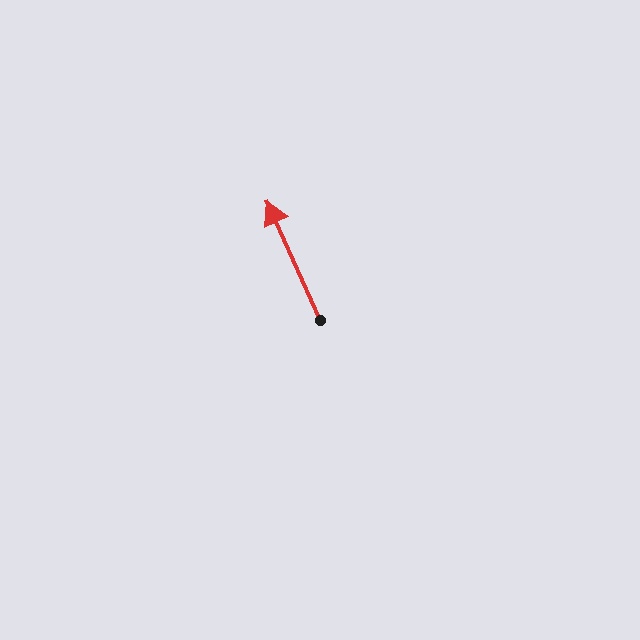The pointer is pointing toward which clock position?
Roughly 11 o'clock.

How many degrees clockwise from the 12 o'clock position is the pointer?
Approximately 336 degrees.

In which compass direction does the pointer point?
Northwest.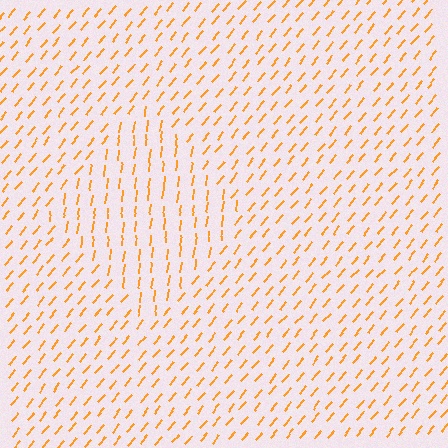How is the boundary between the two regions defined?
The boundary is defined purely by a change in line orientation (approximately 32 degrees difference). All lines are the same color and thickness.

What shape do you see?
I see a diamond.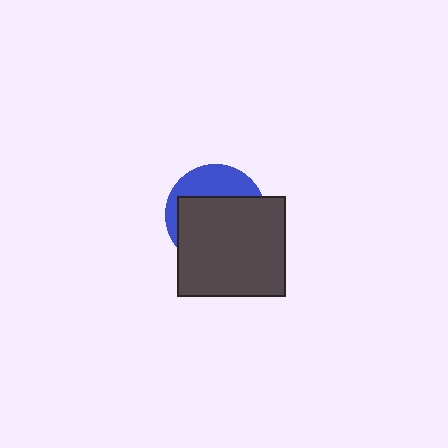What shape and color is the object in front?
The object in front is a dark gray rectangle.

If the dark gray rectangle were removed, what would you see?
You would see the complete blue circle.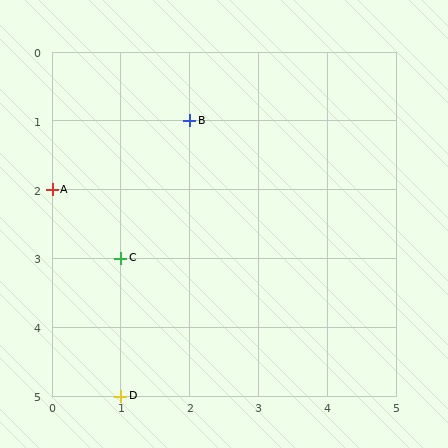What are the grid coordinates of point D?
Point D is at grid coordinates (1, 5).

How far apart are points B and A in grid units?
Points B and A are 2 columns and 1 row apart (about 2.2 grid units diagonally).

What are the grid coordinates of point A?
Point A is at grid coordinates (0, 2).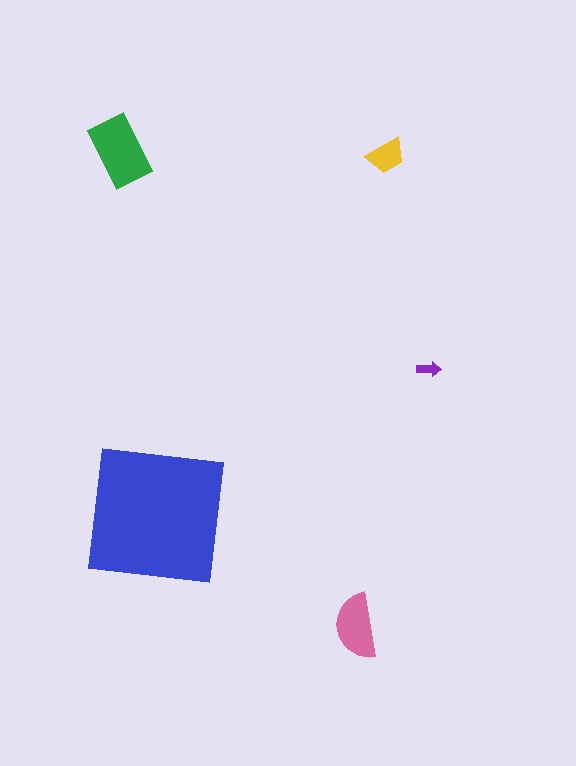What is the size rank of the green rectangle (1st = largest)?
2nd.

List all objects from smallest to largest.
The purple arrow, the yellow trapezoid, the pink semicircle, the green rectangle, the blue square.